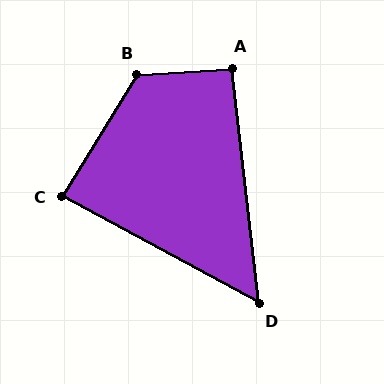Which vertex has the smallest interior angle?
D, at approximately 55 degrees.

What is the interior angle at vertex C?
Approximately 87 degrees (approximately right).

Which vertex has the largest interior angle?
B, at approximately 125 degrees.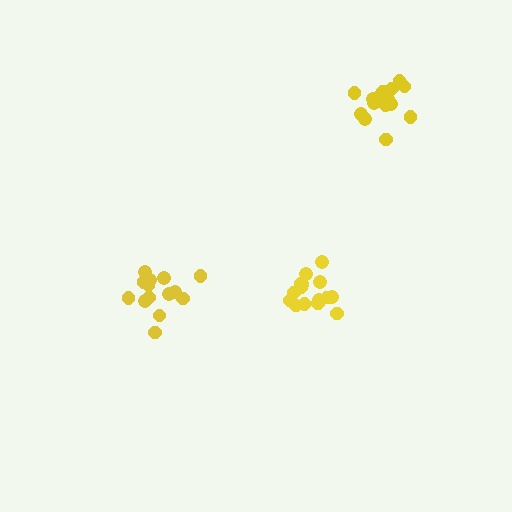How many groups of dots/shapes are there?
There are 3 groups.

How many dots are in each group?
Group 1: 15 dots, Group 2: 15 dots, Group 3: 14 dots (44 total).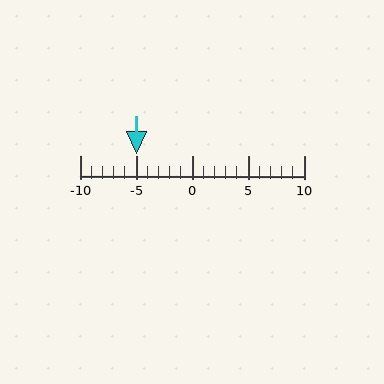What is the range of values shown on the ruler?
The ruler shows values from -10 to 10.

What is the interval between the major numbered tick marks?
The major tick marks are spaced 5 units apart.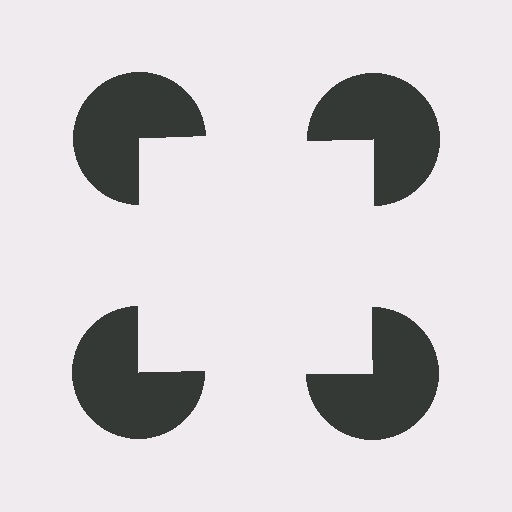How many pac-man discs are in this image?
There are 4 — one at each vertex of the illusory square.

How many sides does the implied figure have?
4 sides.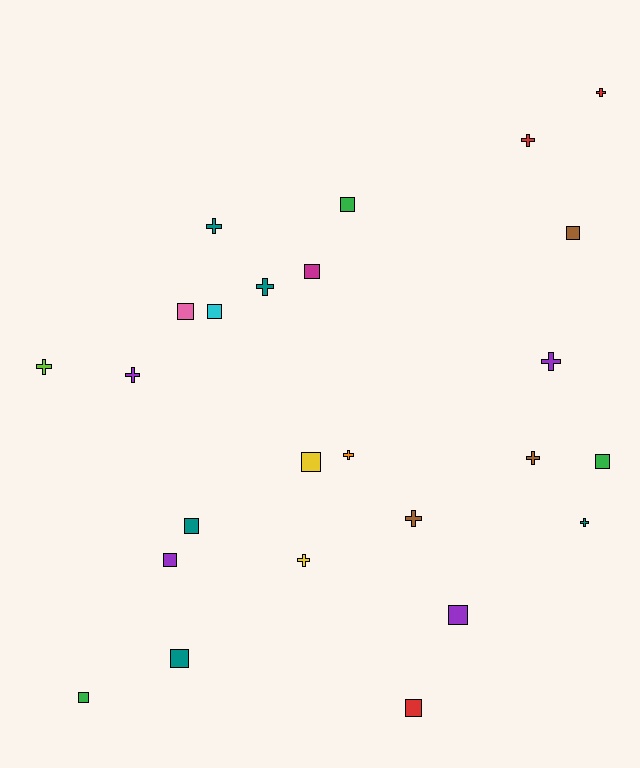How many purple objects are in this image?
There are 4 purple objects.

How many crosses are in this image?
There are 12 crosses.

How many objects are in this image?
There are 25 objects.